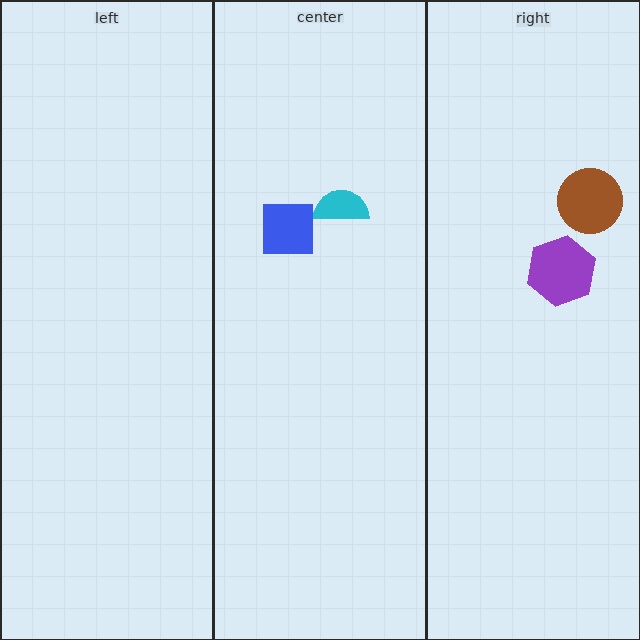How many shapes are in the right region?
2.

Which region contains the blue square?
The center region.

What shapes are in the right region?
The purple hexagon, the brown circle.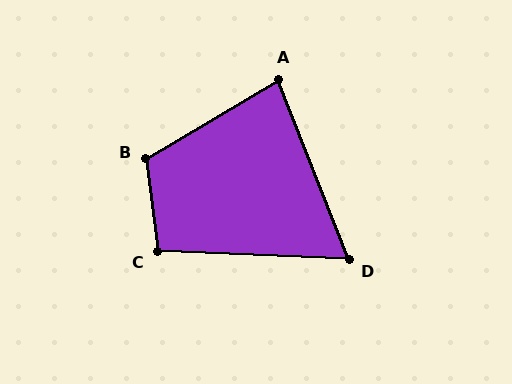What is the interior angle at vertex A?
Approximately 80 degrees (acute).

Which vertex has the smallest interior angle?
D, at approximately 66 degrees.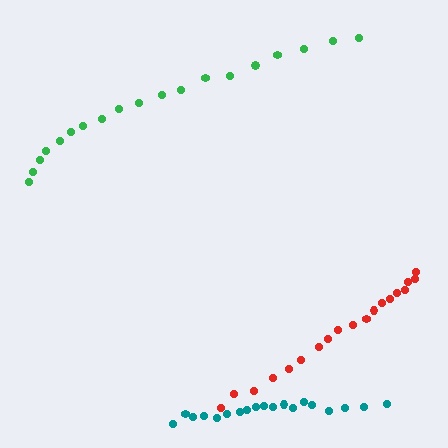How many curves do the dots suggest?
There are 3 distinct paths.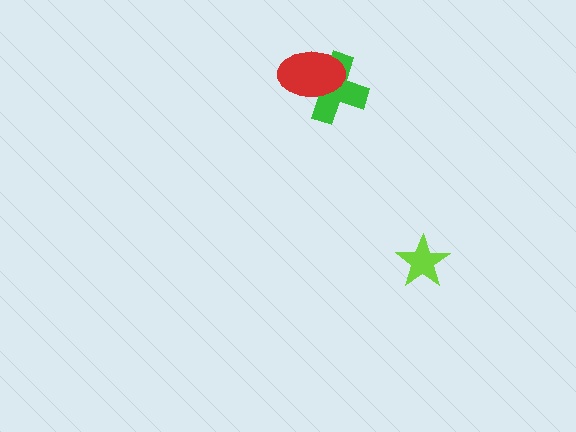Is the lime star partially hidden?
No, no other shape covers it.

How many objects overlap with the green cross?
1 object overlaps with the green cross.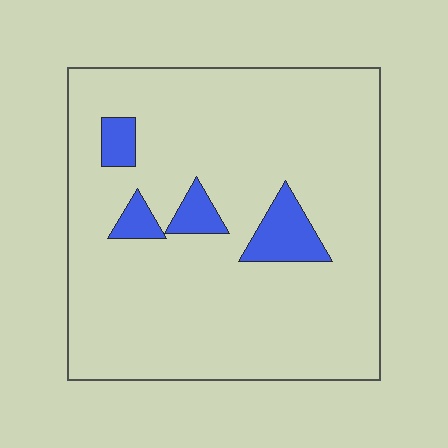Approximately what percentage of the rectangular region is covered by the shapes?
Approximately 10%.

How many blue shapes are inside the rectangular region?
4.